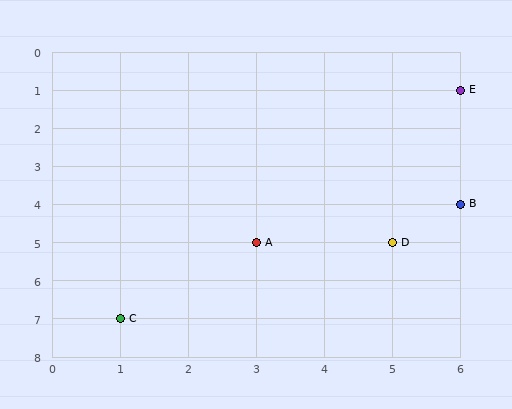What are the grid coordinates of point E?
Point E is at grid coordinates (6, 1).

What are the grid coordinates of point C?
Point C is at grid coordinates (1, 7).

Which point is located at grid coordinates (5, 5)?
Point D is at (5, 5).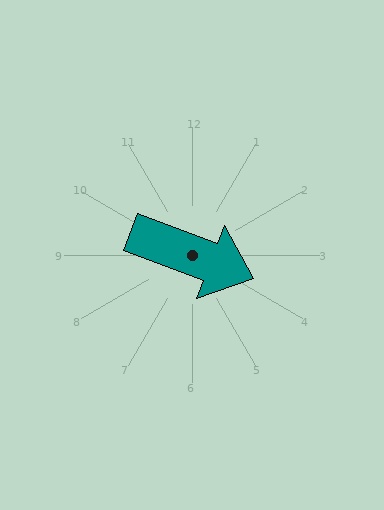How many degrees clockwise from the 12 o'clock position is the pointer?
Approximately 111 degrees.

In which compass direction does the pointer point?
East.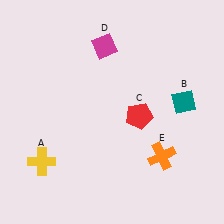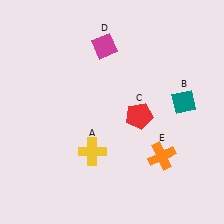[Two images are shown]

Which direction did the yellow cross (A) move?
The yellow cross (A) moved right.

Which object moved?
The yellow cross (A) moved right.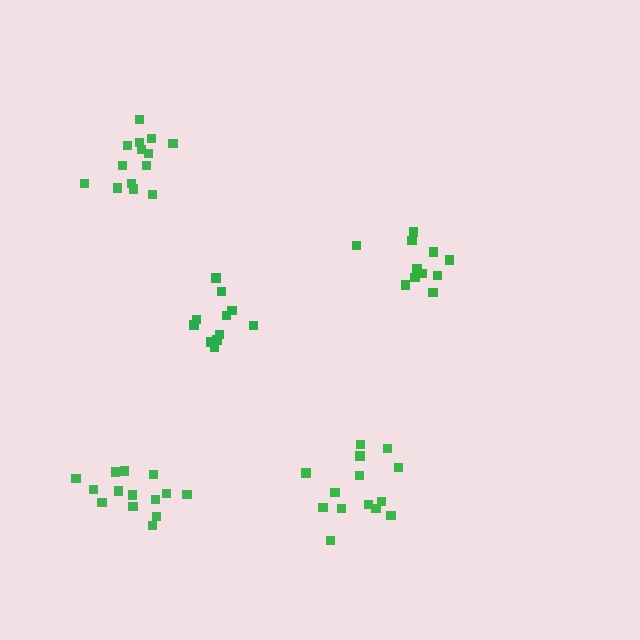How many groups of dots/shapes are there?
There are 5 groups.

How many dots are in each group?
Group 1: 11 dots, Group 2: 14 dots, Group 3: 14 dots, Group 4: 11 dots, Group 5: 14 dots (64 total).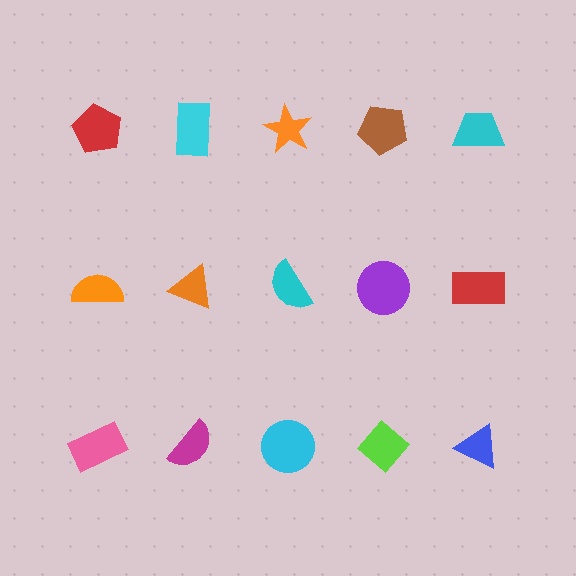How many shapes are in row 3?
5 shapes.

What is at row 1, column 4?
A brown pentagon.